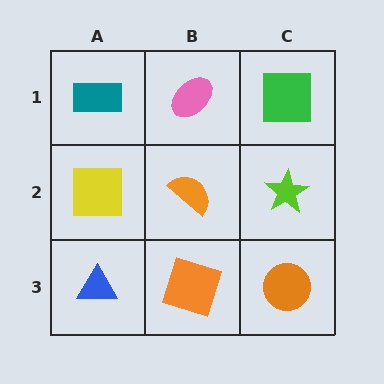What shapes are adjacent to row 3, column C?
A lime star (row 2, column C), an orange square (row 3, column B).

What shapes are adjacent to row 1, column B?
An orange semicircle (row 2, column B), a teal rectangle (row 1, column A), a green square (row 1, column C).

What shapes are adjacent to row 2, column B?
A pink ellipse (row 1, column B), an orange square (row 3, column B), a yellow square (row 2, column A), a lime star (row 2, column C).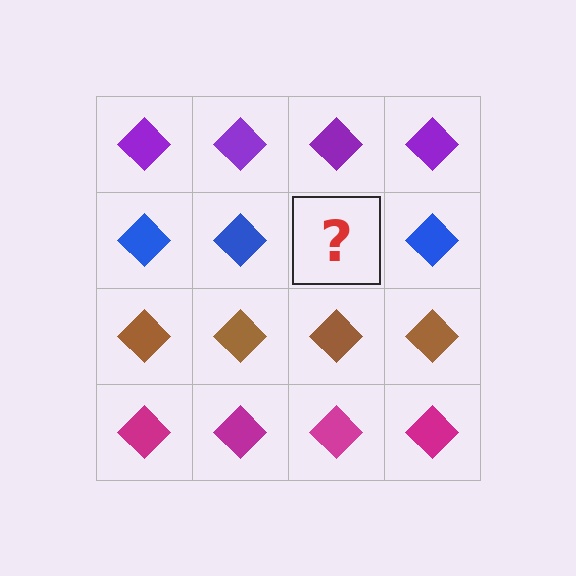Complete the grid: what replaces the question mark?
The question mark should be replaced with a blue diamond.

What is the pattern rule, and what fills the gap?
The rule is that each row has a consistent color. The gap should be filled with a blue diamond.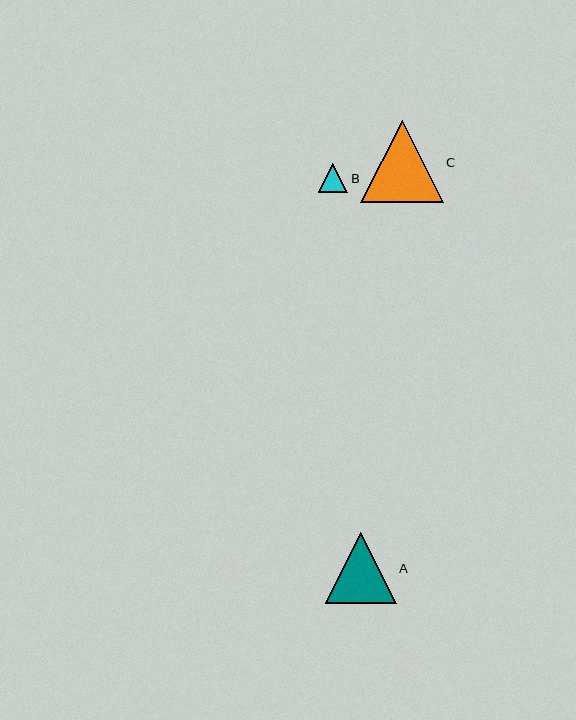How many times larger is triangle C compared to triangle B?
Triangle C is approximately 2.8 times the size of triangle B.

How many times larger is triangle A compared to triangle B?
Triangle A is approximately 2.4 times the size of triangle B.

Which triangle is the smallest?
Triangle B is the smallest with a size of approximately 30 pixels.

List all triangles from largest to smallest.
From largest to smallest: C, A, B.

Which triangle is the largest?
Triangle C is the largest with a size of approximately 82 pixels.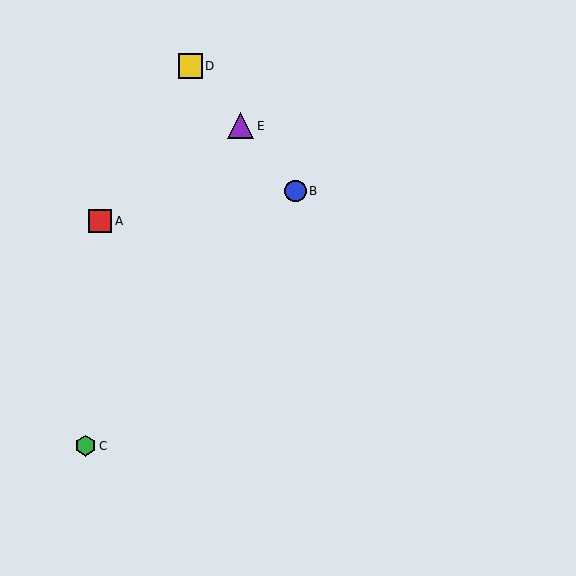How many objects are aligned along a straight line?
3 objects (B, D, E) are aligned along a straight line.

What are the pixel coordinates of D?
Object D is at (190, 66).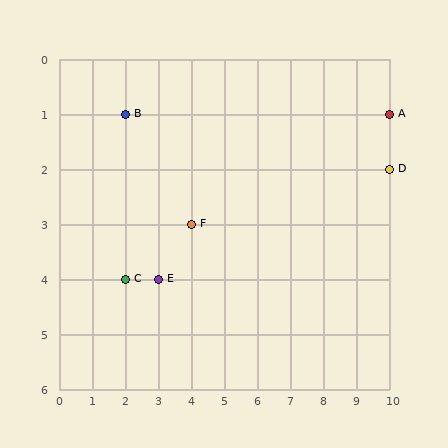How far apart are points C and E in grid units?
Points C and E are 1 column apart.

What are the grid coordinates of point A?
Point A is at grid coordinates (10, 1).